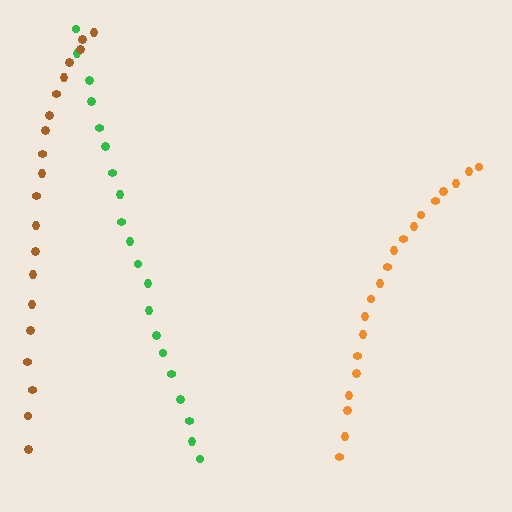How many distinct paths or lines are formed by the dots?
There are 3 distinct paths.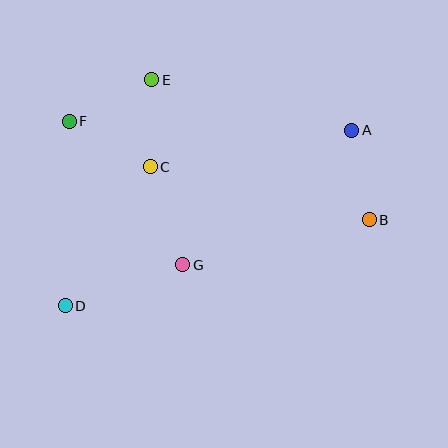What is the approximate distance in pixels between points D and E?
The distance between D and E is approximately 242 pixels.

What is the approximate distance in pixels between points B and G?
The distance between B and G is approximately 192 pixels.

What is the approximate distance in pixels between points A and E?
The distance between A and E is approximately 206 pixels.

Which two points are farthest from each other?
Points A and D are farthest from each other.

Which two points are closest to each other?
Points C and E are closest to each other.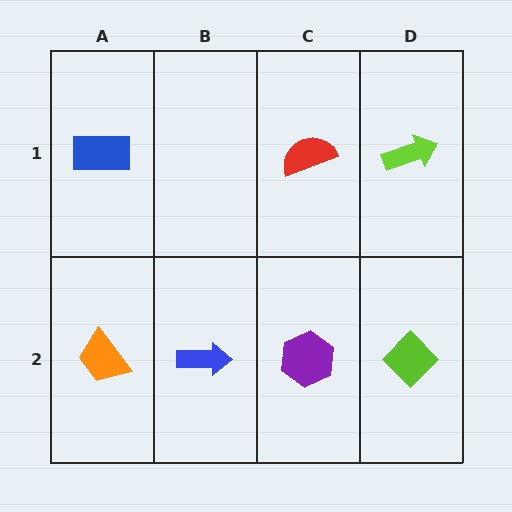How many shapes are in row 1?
3 shapes.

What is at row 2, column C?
A purple hexagon.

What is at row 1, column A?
A blue rectangle.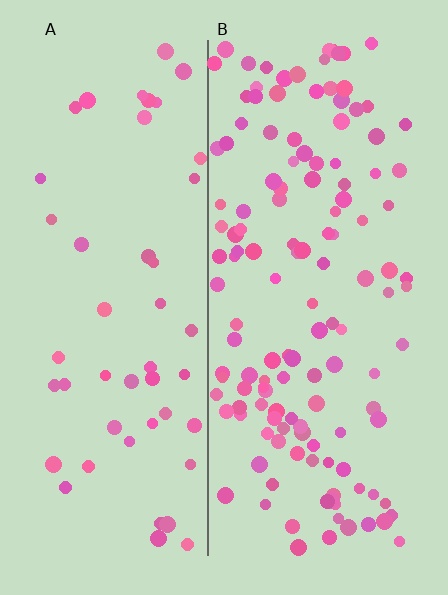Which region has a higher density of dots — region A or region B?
B (the right).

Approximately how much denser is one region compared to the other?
Approximately 2.8× — region B over region A.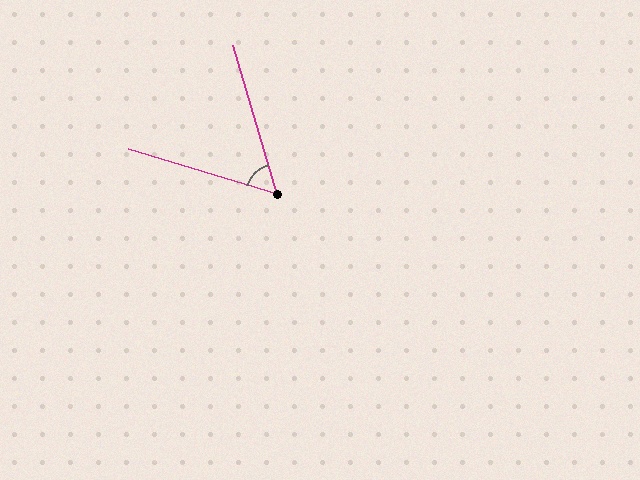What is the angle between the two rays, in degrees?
Approximately 57 degrees.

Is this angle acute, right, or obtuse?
It is acute.